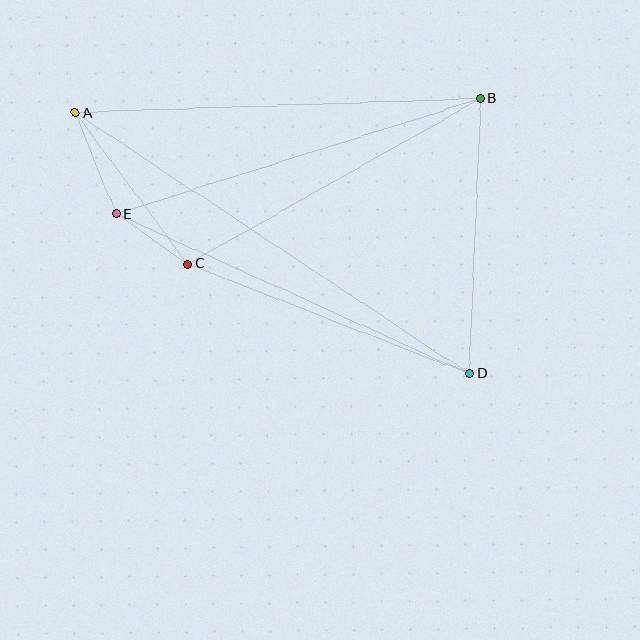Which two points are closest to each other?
Points C and E are closest to each other.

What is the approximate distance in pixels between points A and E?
The distance between A and E is approximately 110 pixels.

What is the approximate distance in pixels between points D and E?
The distance between D and E is approximately 388 pixels.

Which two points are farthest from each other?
Points A and D are farthest from each other.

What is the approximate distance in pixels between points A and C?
The distance between A and C is approximately 188 pixels.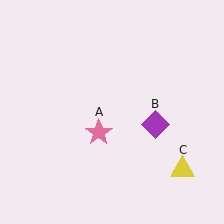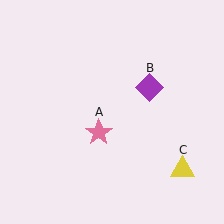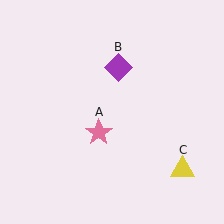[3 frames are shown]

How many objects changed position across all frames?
1 object changed position: purple diamond (object B).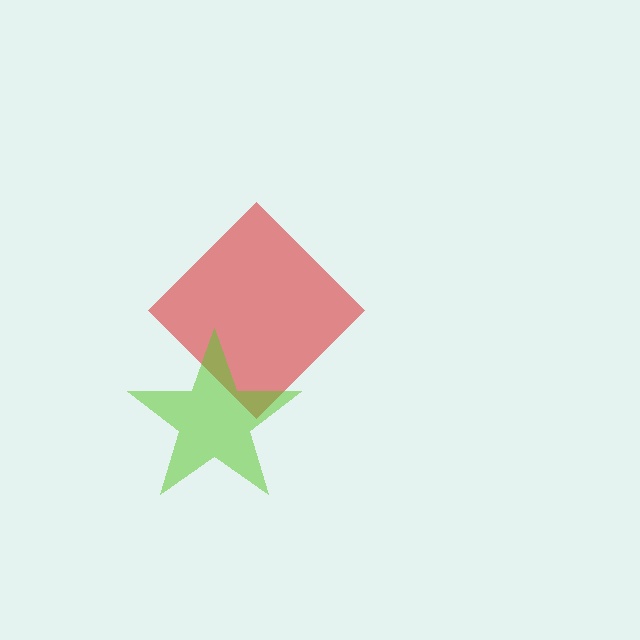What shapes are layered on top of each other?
The layered shapes are: a red diamond, a lime star.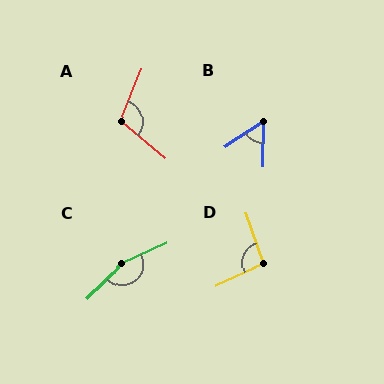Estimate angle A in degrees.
Approximately 108 degrees.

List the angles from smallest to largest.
B (55°), D (96°), A (108°), C (160°).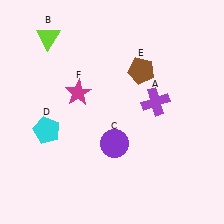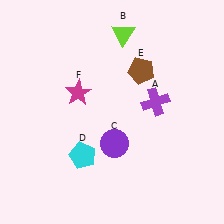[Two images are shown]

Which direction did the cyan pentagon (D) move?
The cyan pentagon (D) moved right.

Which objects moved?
The objects that moved are: the lime triangle (B), the cyan pentagon (D).